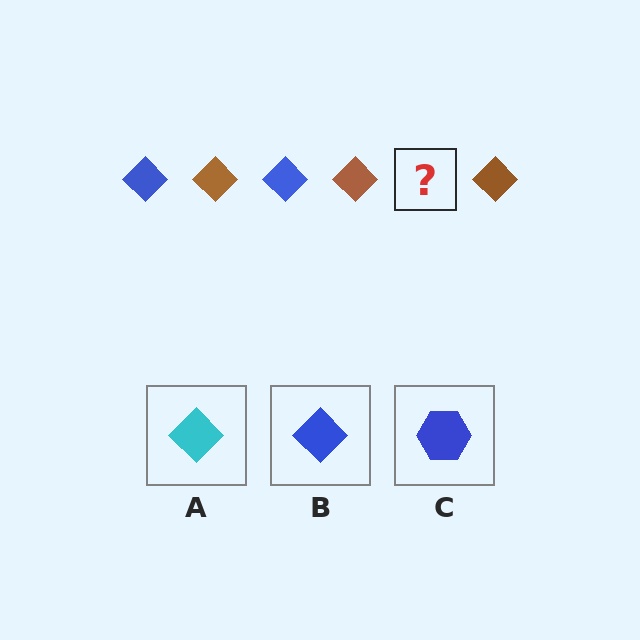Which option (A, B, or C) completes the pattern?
B.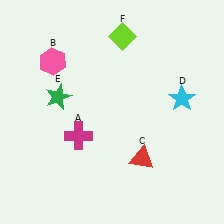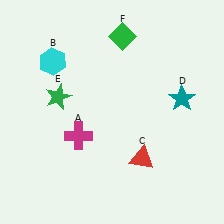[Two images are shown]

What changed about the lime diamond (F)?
In Image 1, F is lime. In Image 2, it changed to green.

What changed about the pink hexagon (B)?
In Image 1, B is pink. In Image 2, it changed to cyan.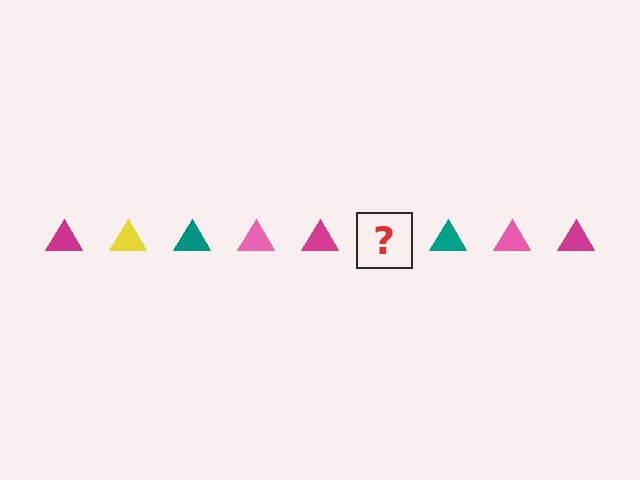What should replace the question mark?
The question mark should be replaced with a yellow triangle.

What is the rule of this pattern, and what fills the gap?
The rule is that the pattern cycles through magenta, yellow, teal, pink triangles. The gap should be filled with a yellow triangle.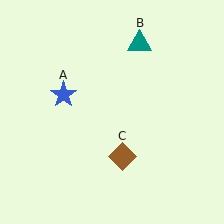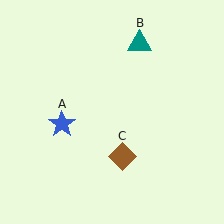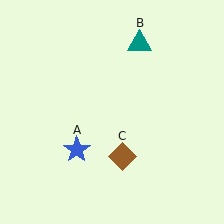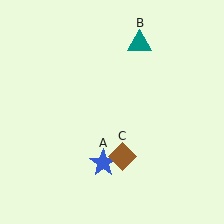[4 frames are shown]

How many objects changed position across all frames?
1 object changed position: blue star (object A).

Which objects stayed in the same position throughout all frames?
Teal triangle (object B) and brown diamond (object C) remained stationary.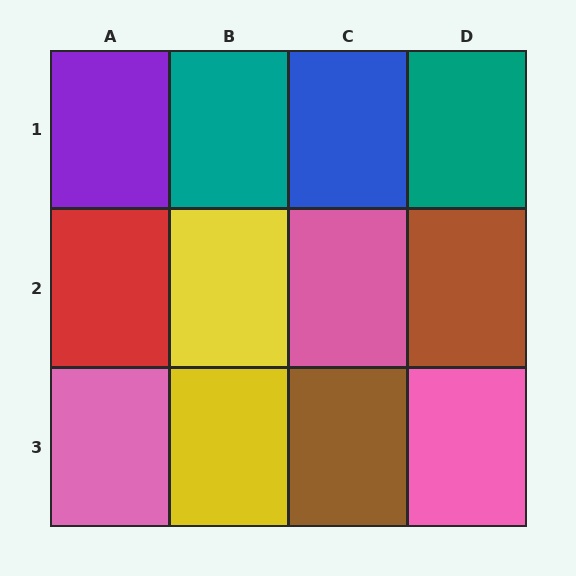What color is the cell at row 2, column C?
Pink.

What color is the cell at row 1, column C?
Blue.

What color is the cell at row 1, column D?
Teal.